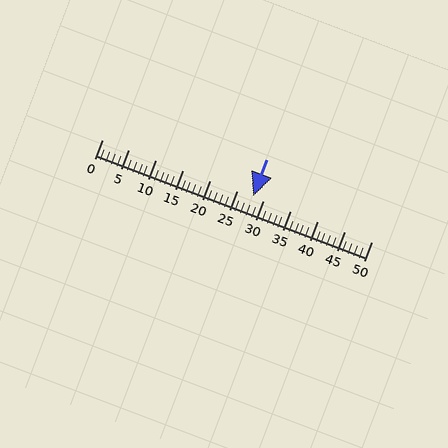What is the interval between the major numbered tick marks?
The major tick marks are spaced 5 units apart.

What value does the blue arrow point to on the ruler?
The blue arrow points to approximately 28.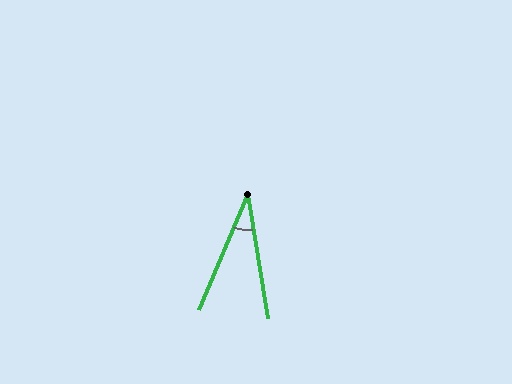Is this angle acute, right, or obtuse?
It is acute.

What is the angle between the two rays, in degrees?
Approximately 32 degrees.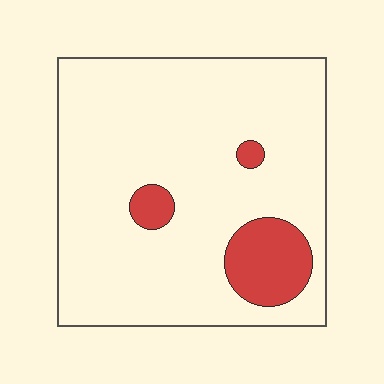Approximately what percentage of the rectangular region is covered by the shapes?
Approximately 10%.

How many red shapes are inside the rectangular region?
3.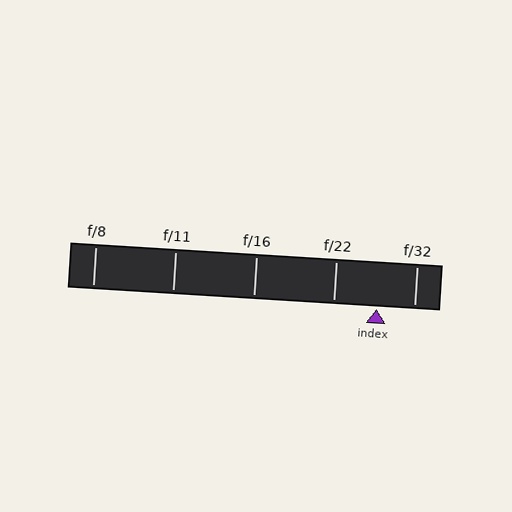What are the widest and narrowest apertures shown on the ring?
The widest aperture shown is f/8 and the narrowest is f/32.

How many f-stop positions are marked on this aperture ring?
There are 5 f-stop positions marked.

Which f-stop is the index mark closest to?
The index mark is closest to f/32.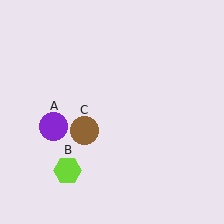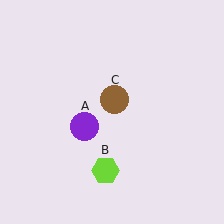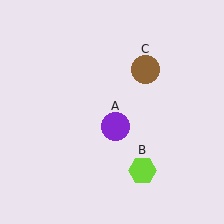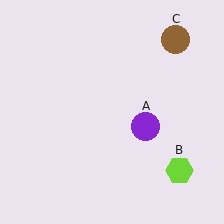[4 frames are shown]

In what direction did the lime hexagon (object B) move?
The lime hexagon (object B) moved right.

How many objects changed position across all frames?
3 objects changed position: purple circle (object A), lime hexagon (object B), brown circle (object C).